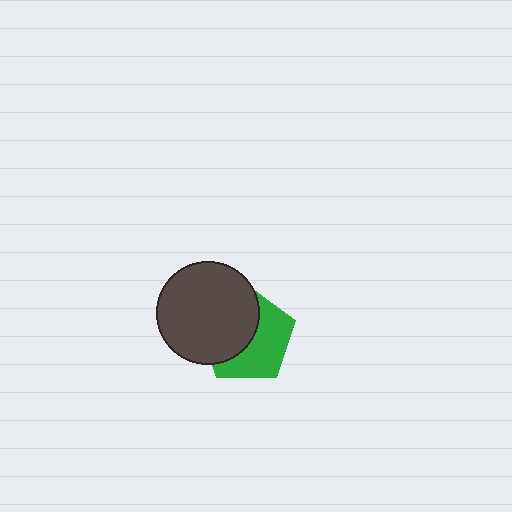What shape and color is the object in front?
The object in front is a dark gray circle.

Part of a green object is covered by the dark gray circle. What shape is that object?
It is a pentagon.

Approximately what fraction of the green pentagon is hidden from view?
Roughly 50% of the green pentagon is hidden behind the dark gray circle.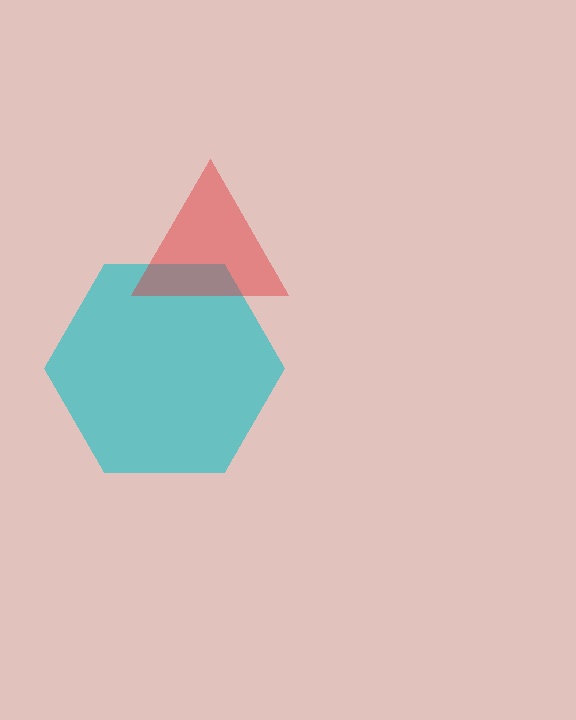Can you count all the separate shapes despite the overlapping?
Yes, there are 2 separate shapes.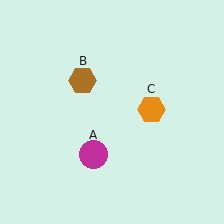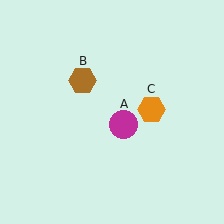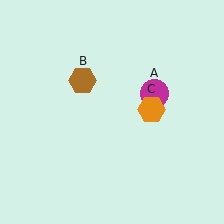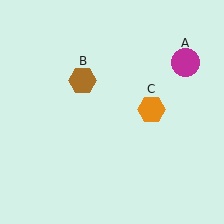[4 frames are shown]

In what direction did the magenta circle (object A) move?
The magenta circle (object A) moved up and to the right.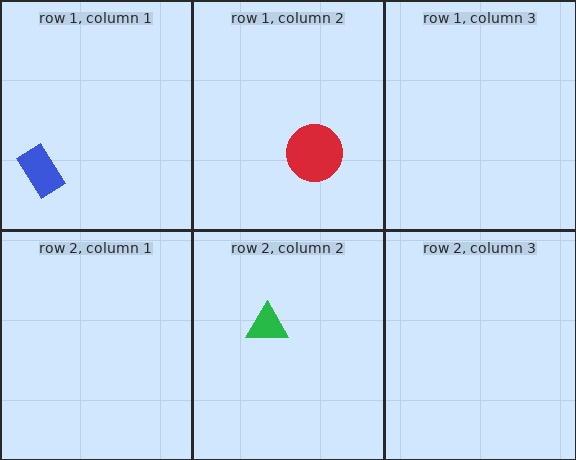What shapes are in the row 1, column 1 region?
The blue rectangle.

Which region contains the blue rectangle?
The row 1, column 1 region.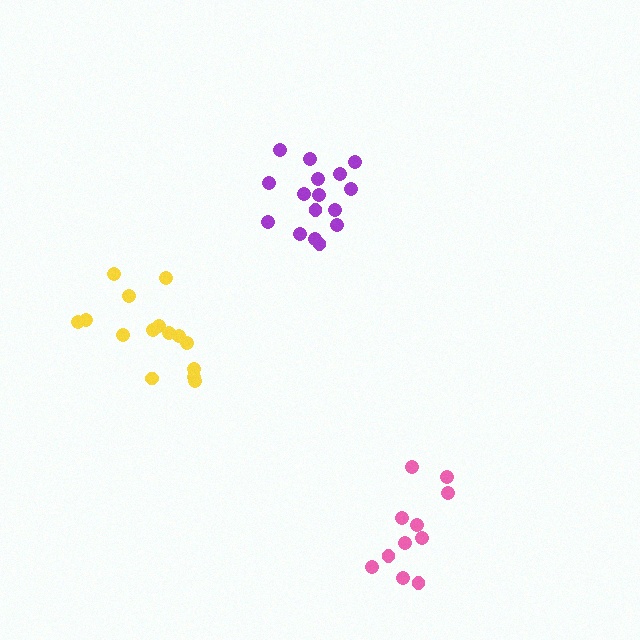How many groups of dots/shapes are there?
There are 3 groups.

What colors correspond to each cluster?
The clusters are colored: purple, yellow, pink.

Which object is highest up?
The purple cluster is topmost.